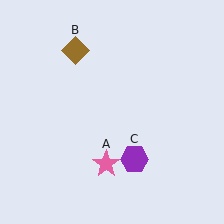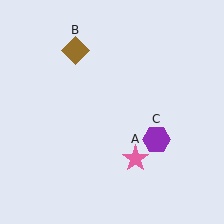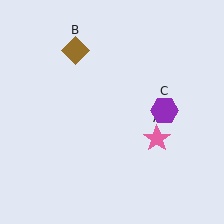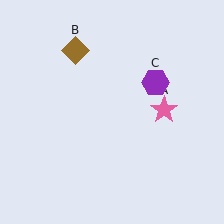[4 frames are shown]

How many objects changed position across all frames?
2 objects changed position: pink star (object A), purple hexagon (object C).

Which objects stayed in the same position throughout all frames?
Brown diamond (object B) remained stationary.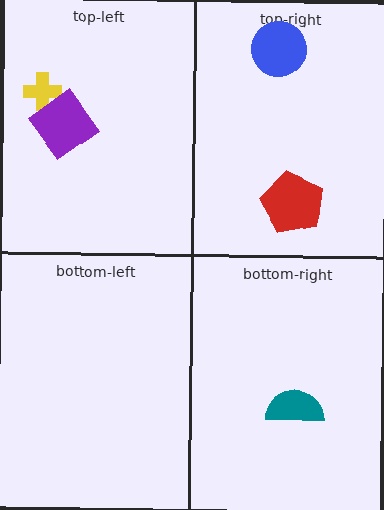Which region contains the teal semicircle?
The bottom-right region.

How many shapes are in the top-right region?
2.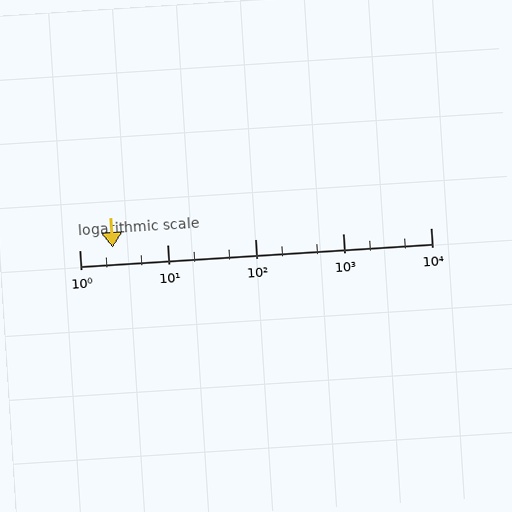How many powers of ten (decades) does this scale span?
The scale spans 4 decades, from 1 to 10000.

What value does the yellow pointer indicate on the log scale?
The pointer indicates approximately 2.4.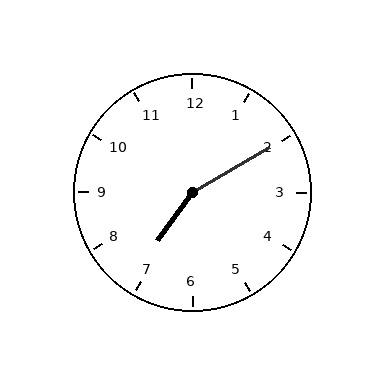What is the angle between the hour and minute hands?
Approximately 155 degrees.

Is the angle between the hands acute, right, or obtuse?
It is obtuse.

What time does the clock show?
7:10.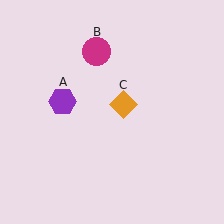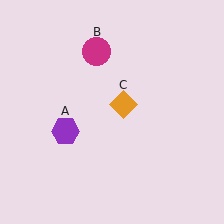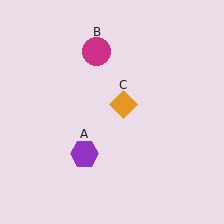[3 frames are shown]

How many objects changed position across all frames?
1 object changed position: purple hexagon (object A).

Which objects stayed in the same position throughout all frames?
Magenta circle (object B) and orange diamond (object C) remained stationary.